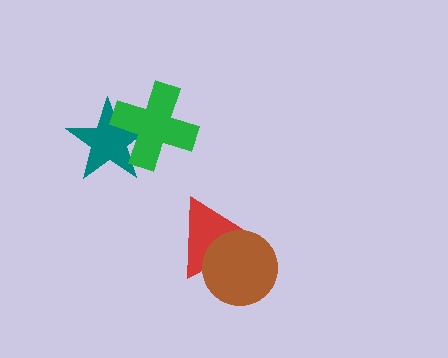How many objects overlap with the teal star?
1 object overlaps with the teal star.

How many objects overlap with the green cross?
1 object overlaps with the green cross.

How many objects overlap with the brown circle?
1 object overlaps with the brown circle.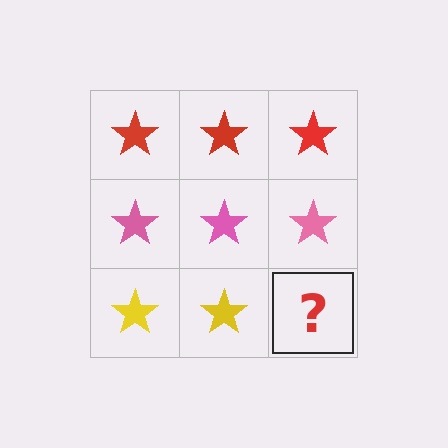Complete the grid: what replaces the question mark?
The question mark should be replaced with a yellow star.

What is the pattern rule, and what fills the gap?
The rule is that each row has a consistent color. The gap should be filled with a yellow star.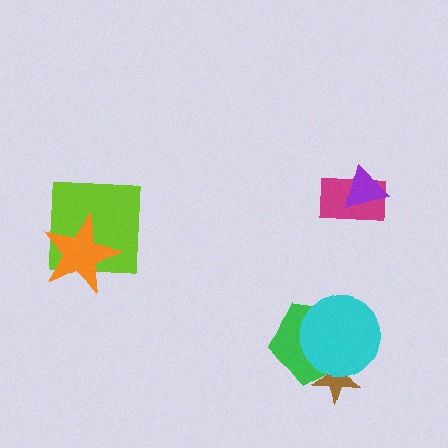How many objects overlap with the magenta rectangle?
1 object overlaps with the magenta rectangle.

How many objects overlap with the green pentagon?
2 objects overlap with the green pentagon.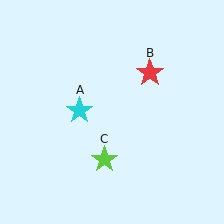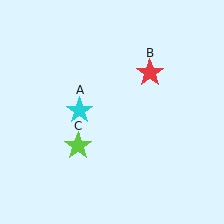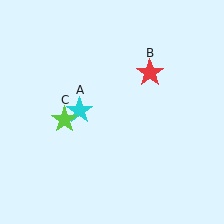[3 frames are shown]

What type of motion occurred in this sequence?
The lime star (object C) rotated clockwise around the center of the scene.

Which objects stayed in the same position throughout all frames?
Cyan star (object A) and red star (object B) remained stationary.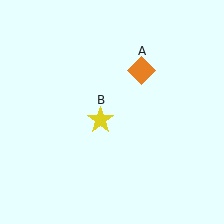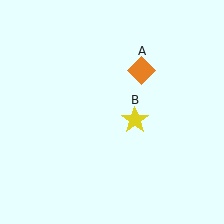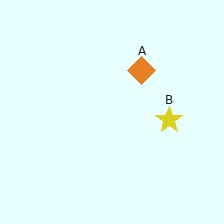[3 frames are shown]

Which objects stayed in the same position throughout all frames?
Orange diamond (object A) remained stationary.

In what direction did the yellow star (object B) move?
The yellow star (object B) moved right.